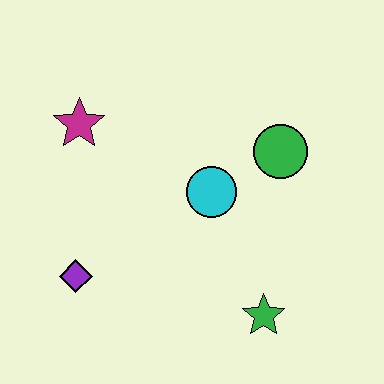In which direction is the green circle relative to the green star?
The green circle is above the green star.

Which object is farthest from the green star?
The magenta star is farthest from the green star.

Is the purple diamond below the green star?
No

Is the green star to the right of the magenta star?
Yes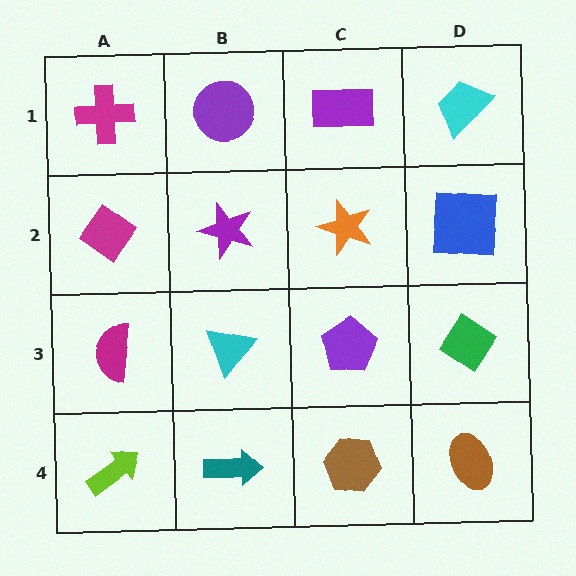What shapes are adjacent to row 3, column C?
An orange star (row 2, column C), a brown hexagon (row 4, column C), a cyan triangle (row 3, column B), a green diamond (row 3, column D).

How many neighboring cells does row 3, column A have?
3.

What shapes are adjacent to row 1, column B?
A purple star (row 2, column B), a magenta cross (row 1, column A), a purple rectangle (row 1, column C).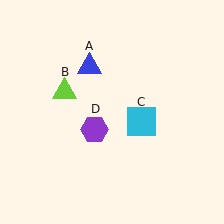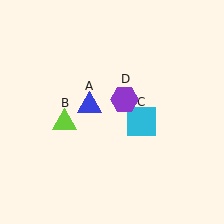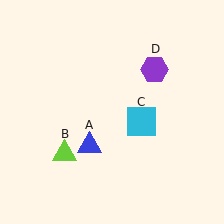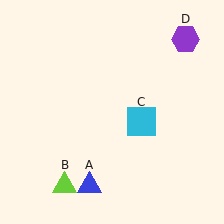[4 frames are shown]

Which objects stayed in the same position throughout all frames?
Cyan square (object C) remained stationary.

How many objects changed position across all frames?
3 objects changed position: blue triangle (object A), lime triangle (object B), purple hexagon (object D).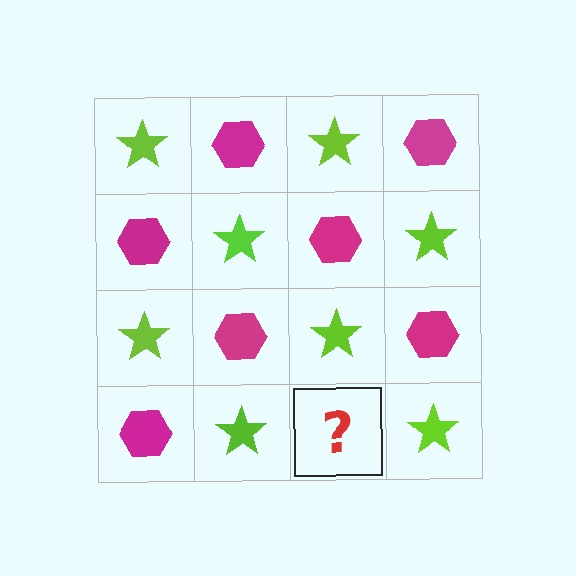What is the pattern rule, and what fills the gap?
The rule is that it alternates lime star and magenta hexagon in a checkerboard pattern. The gap should be filled with a magenta hexagon.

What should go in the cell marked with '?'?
The missing cell should contain a magenta hexagon.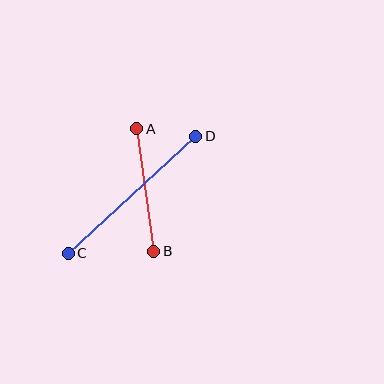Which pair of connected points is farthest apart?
Points C and D are farthest apart.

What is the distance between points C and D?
The distance is approximately 173 pixels.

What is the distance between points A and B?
The distance is approximately 124 pixels.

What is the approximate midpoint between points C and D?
The midpoint is at approximately (132, 195) pixels.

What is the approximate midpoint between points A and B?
The midpoint is at approximately (145, 190) pixels.